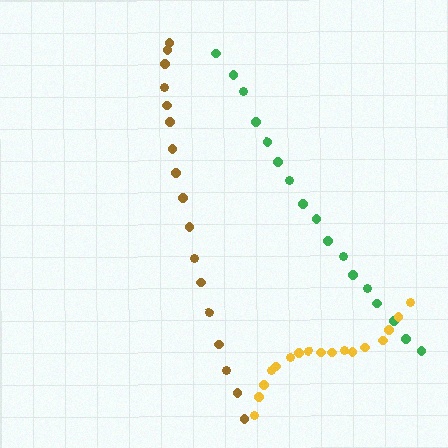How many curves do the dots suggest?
There are 3 distinct paths.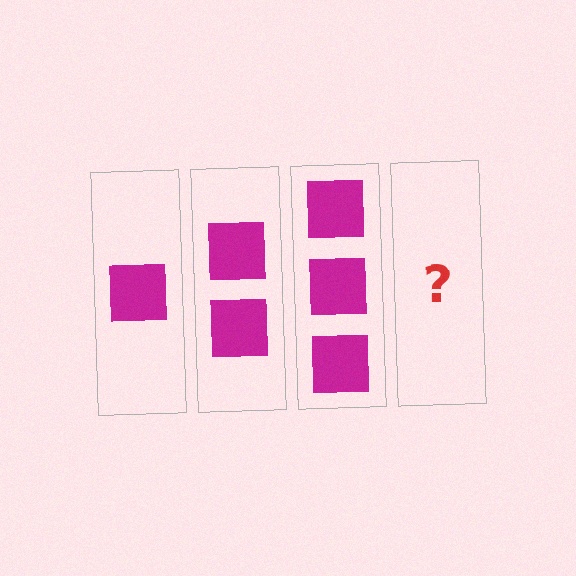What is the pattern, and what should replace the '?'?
The pattern is that each step adds one more square. The '?' should be 4 squares.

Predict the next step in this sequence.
The next step is 4 squares.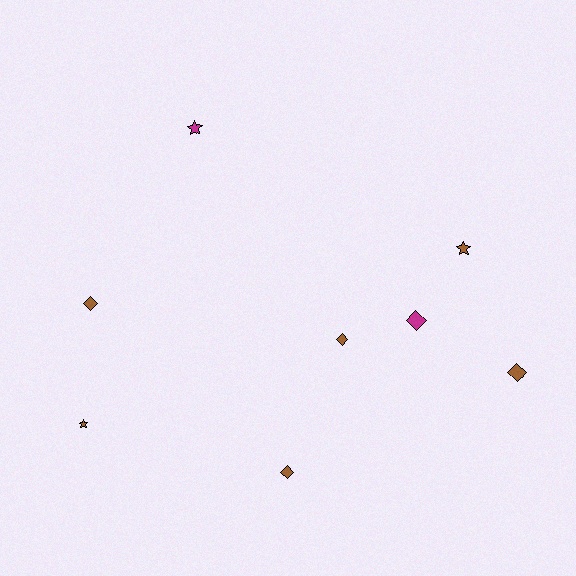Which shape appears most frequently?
Diamond, with 5 objects.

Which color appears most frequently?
Brown, with 6 objects.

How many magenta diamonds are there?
There is 1 magenta diamond.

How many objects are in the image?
There are 8 objects.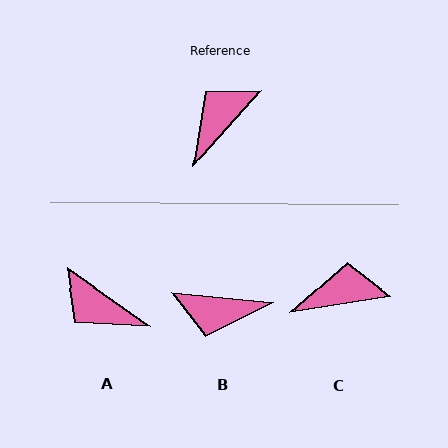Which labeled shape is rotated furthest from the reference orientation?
B, about 126 degrees away.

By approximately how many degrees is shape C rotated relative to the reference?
Approximately 40 degrees clockwise.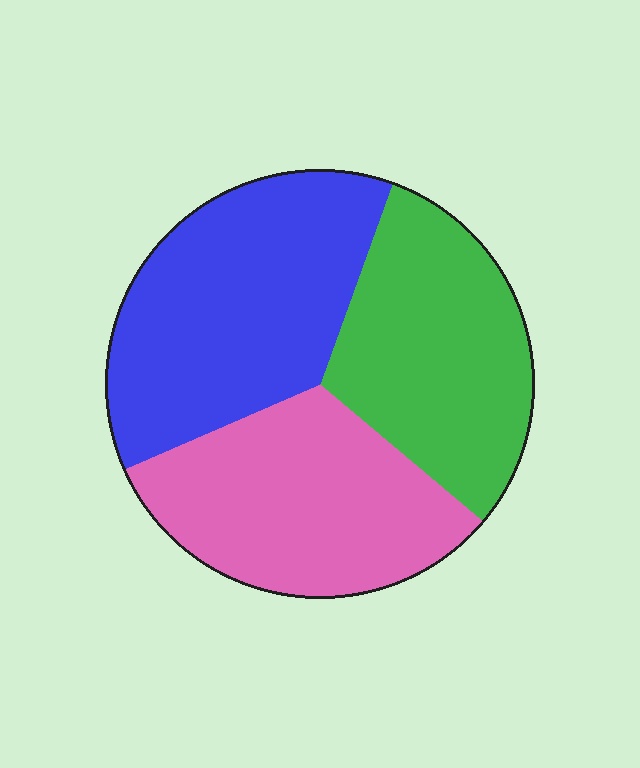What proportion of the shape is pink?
Pink takes up about one third (1/3) of the shape.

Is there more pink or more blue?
Blue.